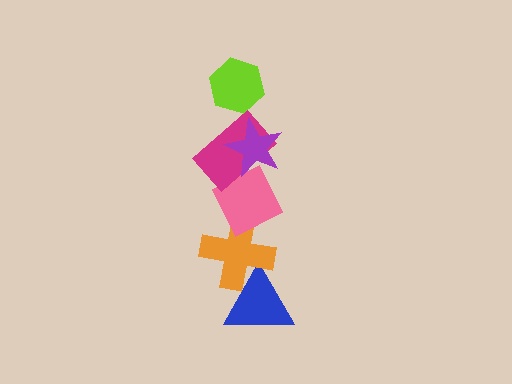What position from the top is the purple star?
The purple star is 2nd from the top.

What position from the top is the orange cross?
The orange cross is 5th from the top.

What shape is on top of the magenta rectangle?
The purple star is on top of the magenta rectangle.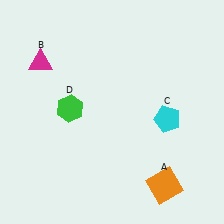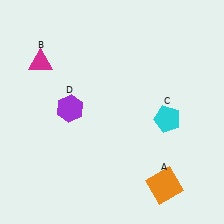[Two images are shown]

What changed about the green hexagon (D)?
In Image 1, D is green. In Image 2, it changed to purple.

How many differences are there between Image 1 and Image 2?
There is 1 difference between the two images.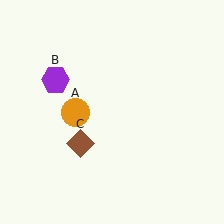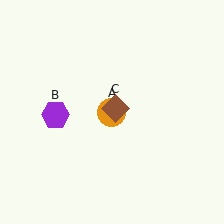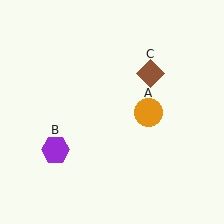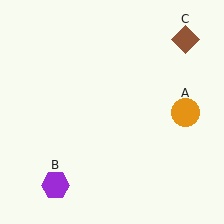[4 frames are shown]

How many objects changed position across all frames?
3 objects changed position: orange circle (object A), purple hexagon (object B), brown diamond (object C).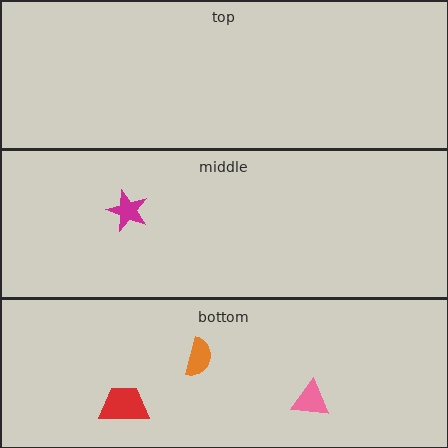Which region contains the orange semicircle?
The bottom region.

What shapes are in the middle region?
The magenta star.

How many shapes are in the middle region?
1.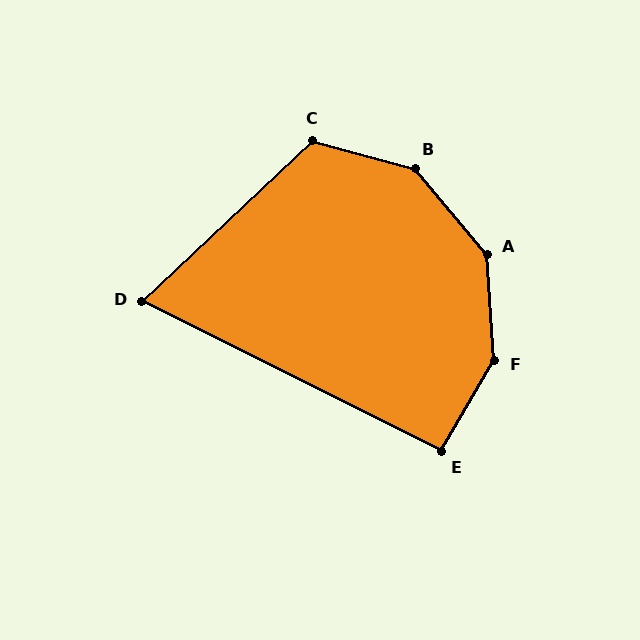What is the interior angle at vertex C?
Approximately 122 degrees (obtuse).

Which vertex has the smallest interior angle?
D, at approximately 70 degrees.